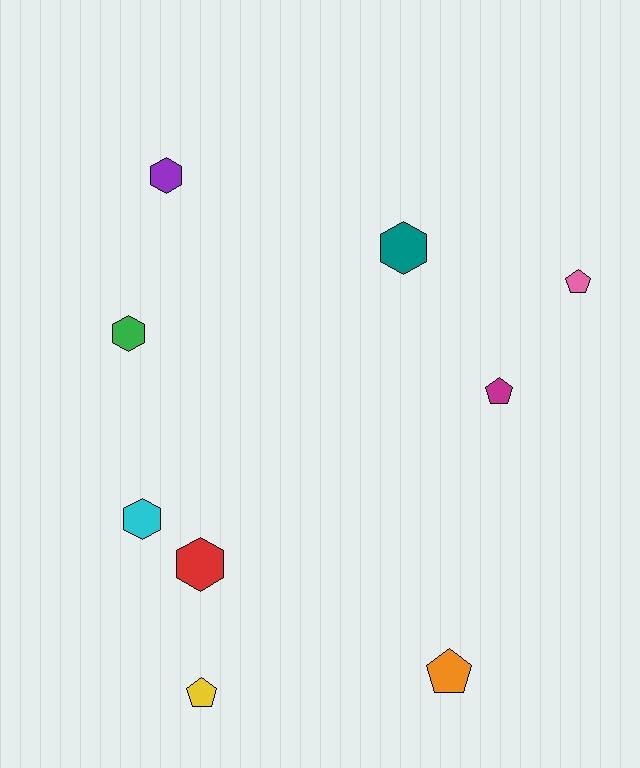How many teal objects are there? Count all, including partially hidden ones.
There is 1 teal object.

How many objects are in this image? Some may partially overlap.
There are 9 objects.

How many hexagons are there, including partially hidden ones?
There are 5 hexagons.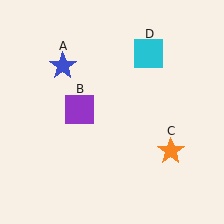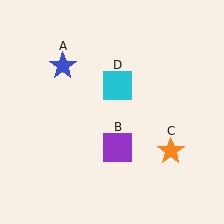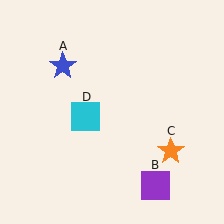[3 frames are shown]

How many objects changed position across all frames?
2 objects changed position: purple square (object B), cyan square (object D).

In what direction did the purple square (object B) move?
The purple square (object B) moved down and to the right.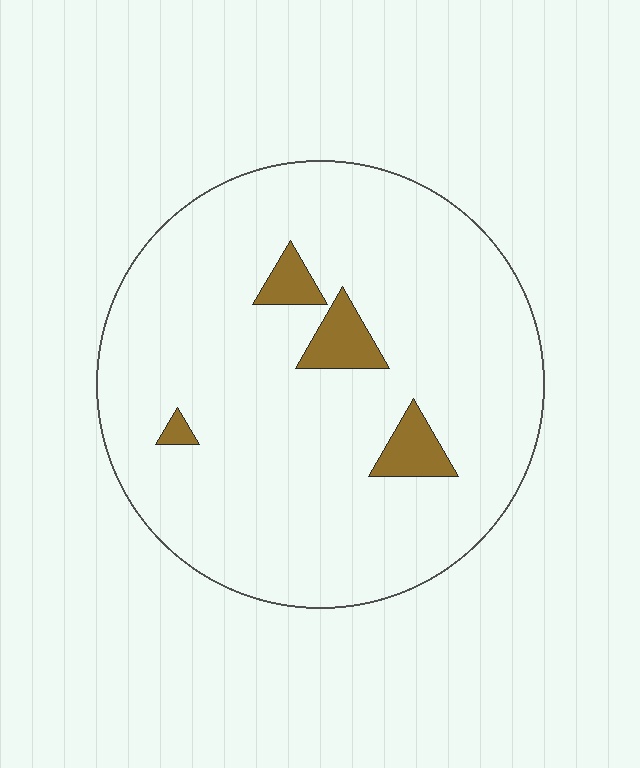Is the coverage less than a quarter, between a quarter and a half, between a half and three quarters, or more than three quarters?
Less than a quarter.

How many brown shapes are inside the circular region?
4.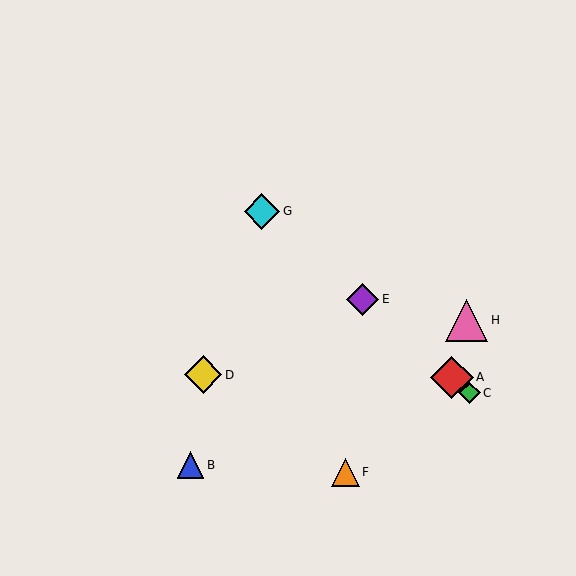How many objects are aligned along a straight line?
4 objects (A, C, E, G) are aligned along a straight line.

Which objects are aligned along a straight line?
Objects A, C, E, G are aligned along a straight line.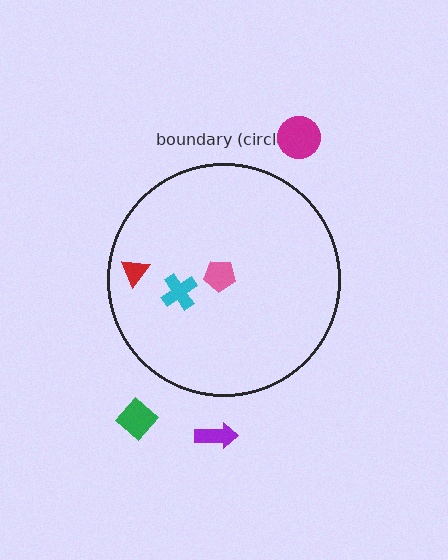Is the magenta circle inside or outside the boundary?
Outside.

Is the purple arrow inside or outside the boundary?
Outside.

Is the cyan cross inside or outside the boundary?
Inside.